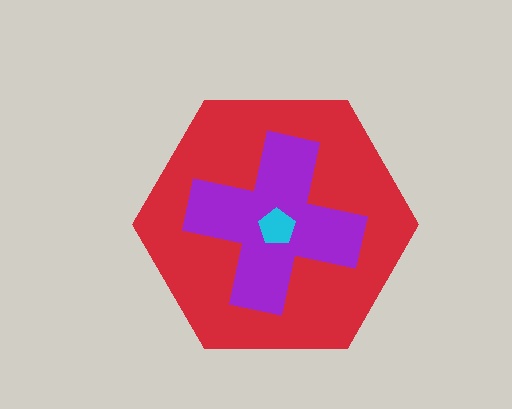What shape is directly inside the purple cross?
The cyan pentagon.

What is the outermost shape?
The red hexagon.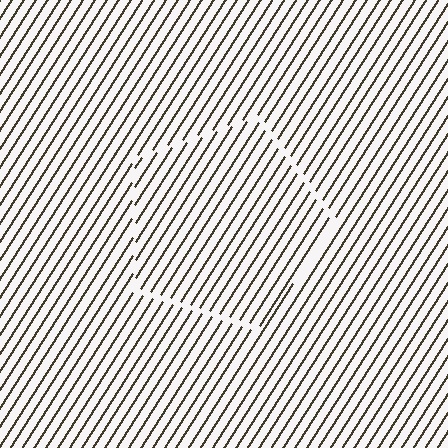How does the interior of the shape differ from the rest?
The interior of the shape contains the same grating, shifted by half a period — the contour is defined by the phase discontinuity where line-ends from the inner and outer gratings abut.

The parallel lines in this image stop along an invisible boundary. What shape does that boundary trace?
An illusory pentagon. The interior of the shape contains the same grating, shifted by half a period — the contour is defined by the phase discontinuity where line-ends from the inner and outer gratings abut.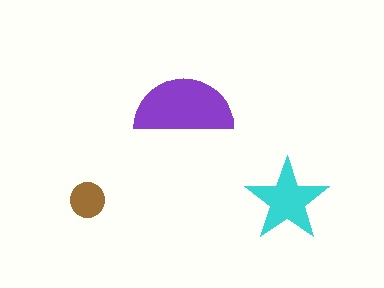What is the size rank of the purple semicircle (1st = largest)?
1st.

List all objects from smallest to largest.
The brown circle, the cyan star, the purple semicircle.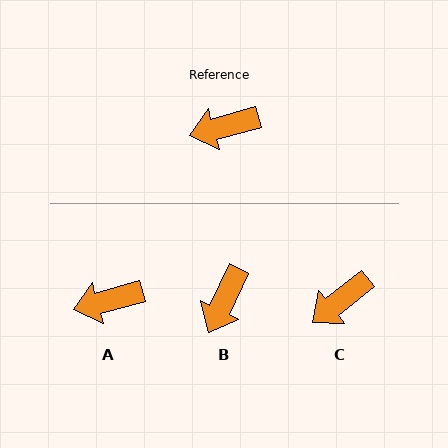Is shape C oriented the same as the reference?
No, it is off by about 23 degrees.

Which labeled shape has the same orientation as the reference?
A.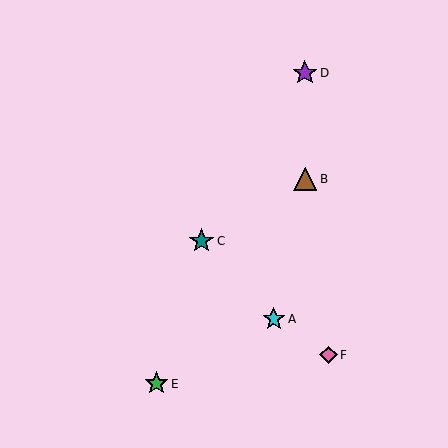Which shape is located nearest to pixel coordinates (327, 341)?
The pink diamond (labeled F) at (329, 355) is nearest to that location.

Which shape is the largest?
The teal star (labeled C) is the largest.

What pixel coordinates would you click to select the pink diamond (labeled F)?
Click at (329, 355) to select the pink diamond F.